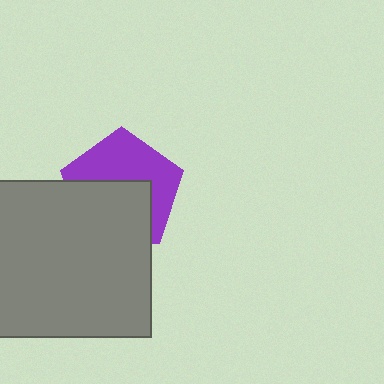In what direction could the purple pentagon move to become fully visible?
The purple pentagon could move up. That would shift it out from behind the gray square entirely.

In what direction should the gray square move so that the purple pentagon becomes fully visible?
The gray square should move down. That is the shortest direction to clear the overlap and leave the purple pentagon fully visible.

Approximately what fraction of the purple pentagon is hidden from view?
Roughly 50% of the purple pentagon is hidden behind the gray square.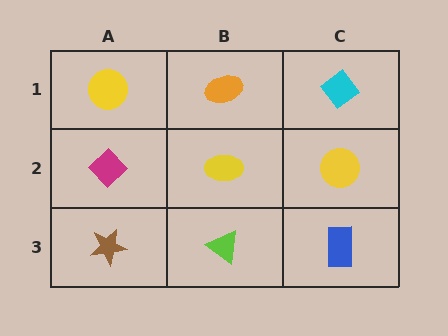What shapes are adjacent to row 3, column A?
A magenta diamond (row 2, column A), a lime triangle (row 3, column B).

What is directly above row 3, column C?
A yellow circle.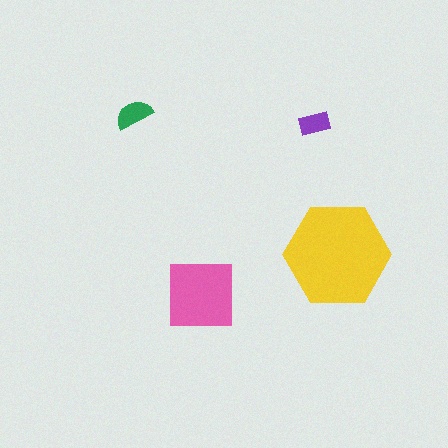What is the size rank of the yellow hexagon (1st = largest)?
1st.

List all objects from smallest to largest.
The purple rectangle, the green semicircle, the pink square, the yellow hexagon.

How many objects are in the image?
There are 4 objects in the image.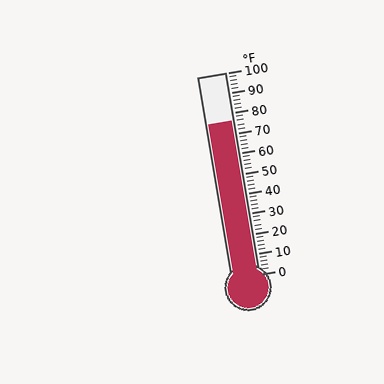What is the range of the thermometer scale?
The thermometer scale ranges from 0°F to 100°F.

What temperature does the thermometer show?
The thermometer shows approximately 76°F.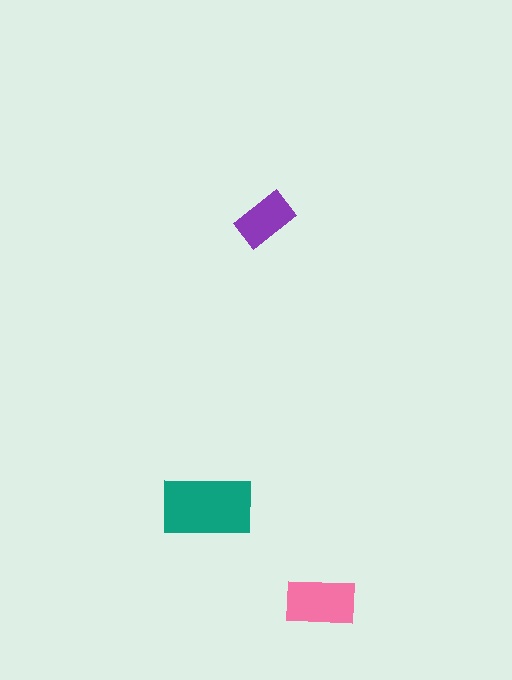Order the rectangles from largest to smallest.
the teal one, the pink one, the purple one.